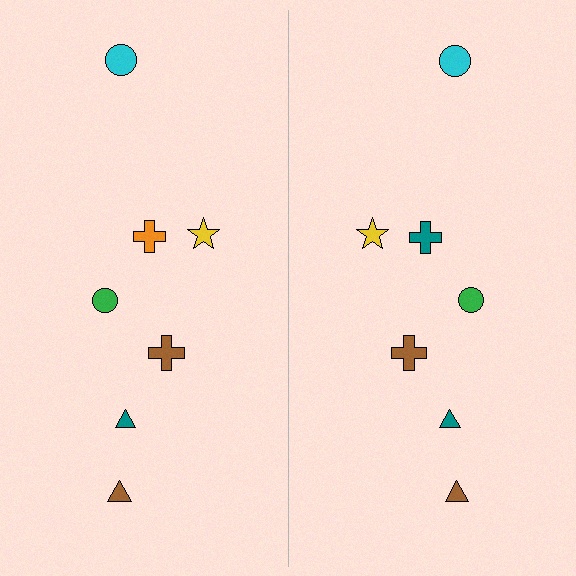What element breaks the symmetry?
The teal cross on the right side breaks the symmetry — its mirror counterpart is orange.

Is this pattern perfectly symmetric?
No, the pattern is not perfectly symmetric. The teal cross on the right side breaks the symmetry — its mirror counterpart is orange.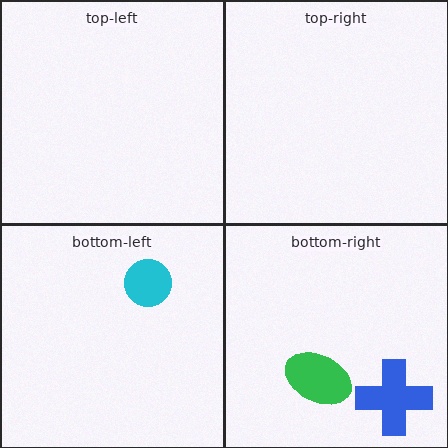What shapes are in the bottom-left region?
The cyan circle.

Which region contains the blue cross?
The bottom-right region.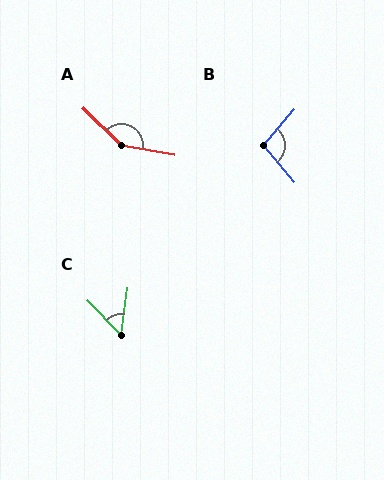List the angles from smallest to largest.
C (52°), B (98°), A (146°).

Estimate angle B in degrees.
Approximately 98 degrees.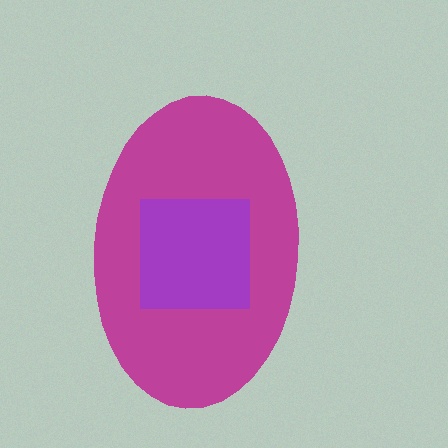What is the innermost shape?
The purple square.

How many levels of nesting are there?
2.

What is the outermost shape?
The magenta ellipse.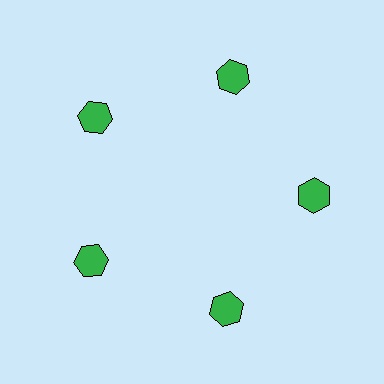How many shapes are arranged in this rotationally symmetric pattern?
There are 5 shapes, arranged in 5 groups of 1.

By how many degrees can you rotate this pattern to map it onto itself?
The pattern maps onto itself every 72 degrees of rotation.